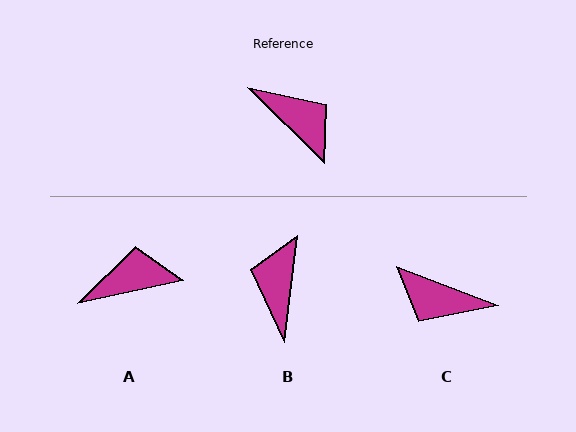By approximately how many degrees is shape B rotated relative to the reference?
Approximately 128 degrees counter-clockwise.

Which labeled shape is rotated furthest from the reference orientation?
C, about 156 degrees away.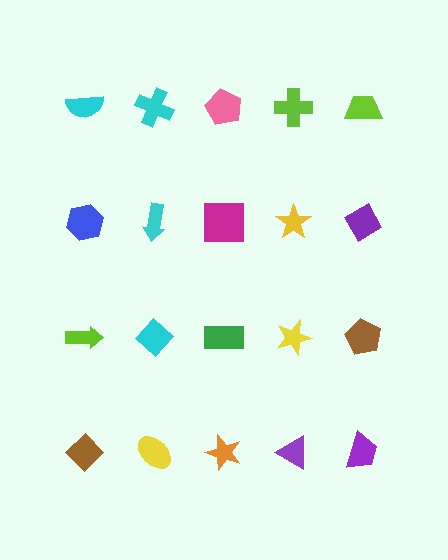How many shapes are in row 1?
5 shapes.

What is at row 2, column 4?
A yellow star.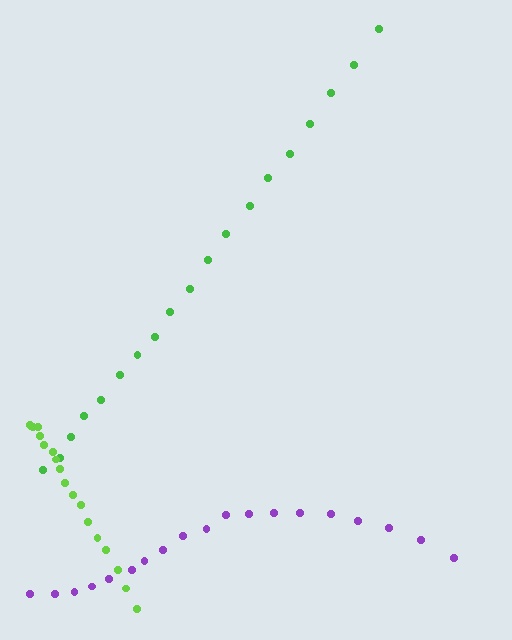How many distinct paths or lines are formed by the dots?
There are 3 distinct paths.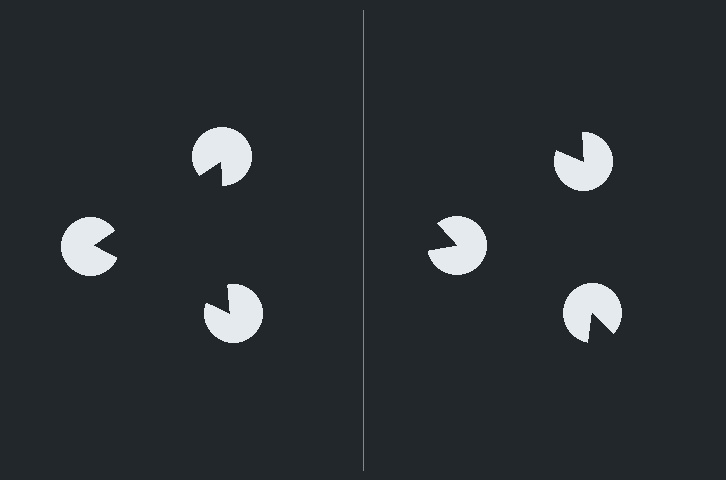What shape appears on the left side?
An illusory triangle.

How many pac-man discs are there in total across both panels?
6 — 3 on each side.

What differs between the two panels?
The pac-man discs are positioned identically on both sides; only the wedge orientations differ. On the left they align to a triangle; on the right they are misaligned.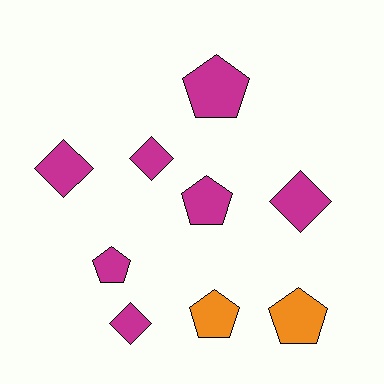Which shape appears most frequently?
Pentagon, with 5 objects.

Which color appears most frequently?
Magenta, with 7 objects.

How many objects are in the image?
There are 9 objects.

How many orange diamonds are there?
There are no orange diamonds.